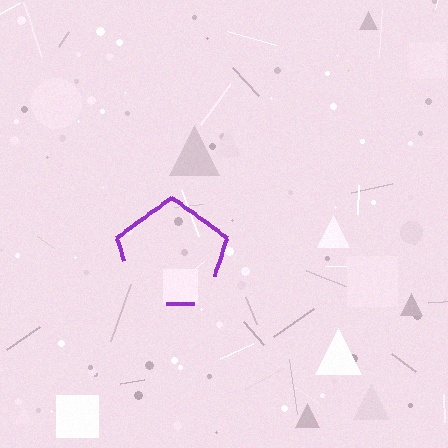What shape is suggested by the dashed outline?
The dashed outline suggests a pentagon.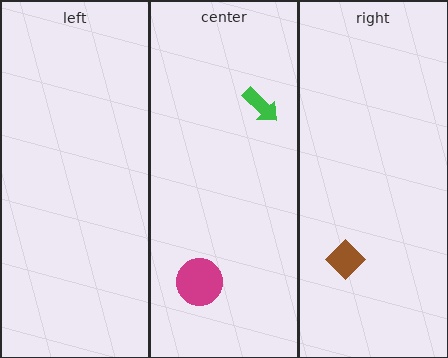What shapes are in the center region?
The green arrow, the magenta circle.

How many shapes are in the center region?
2.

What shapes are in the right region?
The brown diamond.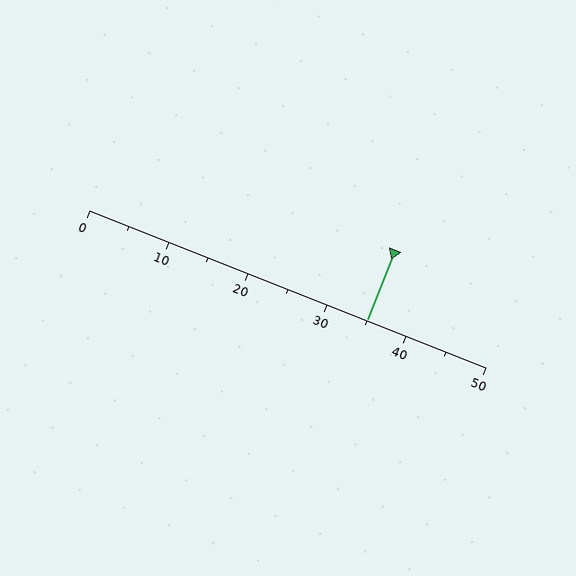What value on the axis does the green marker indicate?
The marker indicates approximately 35.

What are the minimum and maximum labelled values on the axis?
The axis runs from 0 to 50.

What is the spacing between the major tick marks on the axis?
The major ticks are spaced 10 apart.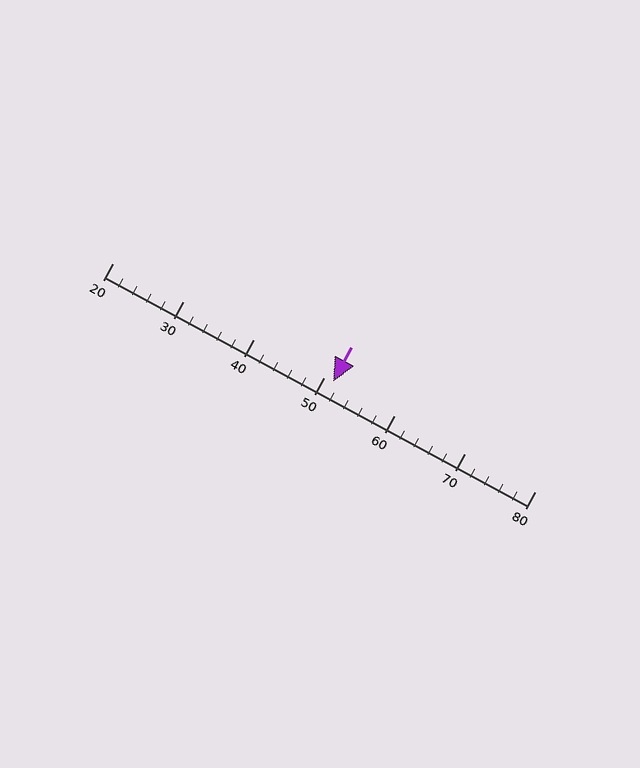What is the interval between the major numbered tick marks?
The major tick marks are spaced 10 units apart.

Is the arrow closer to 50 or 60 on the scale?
The arrow is closer to 50.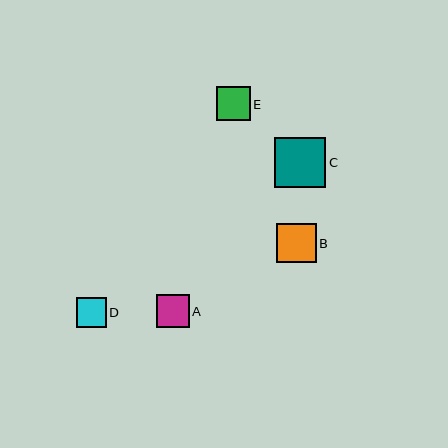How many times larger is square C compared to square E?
Square C is approximately 1.5 times the size of square E.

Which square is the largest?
Square C is the largest with a size of approximately 51 pixels.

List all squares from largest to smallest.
From largest to smallest: C, B, E, A, D.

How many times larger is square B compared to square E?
Square B is approximately 1.2 times the size of square E.